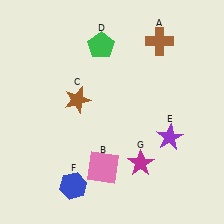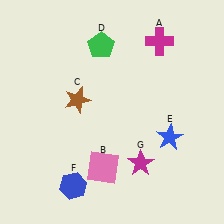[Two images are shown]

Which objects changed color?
A changed from brown to magenta. E changed from purple to blue.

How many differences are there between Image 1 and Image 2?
There are 2 differences between the two images.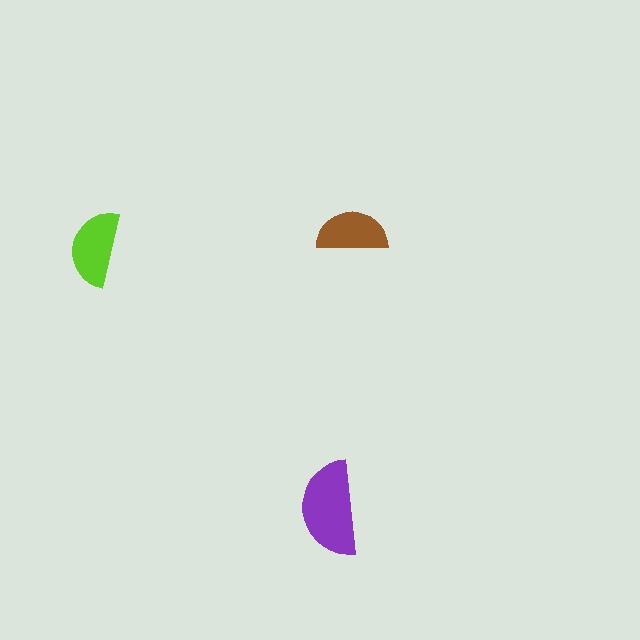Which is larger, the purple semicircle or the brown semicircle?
The purple one.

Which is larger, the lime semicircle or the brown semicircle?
The lime one.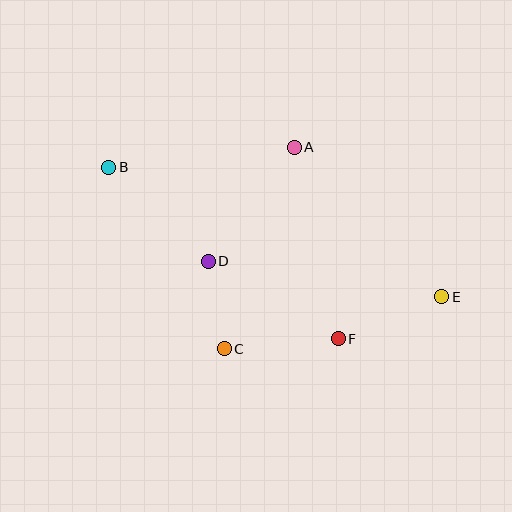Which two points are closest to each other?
Points C and D are closest to each other.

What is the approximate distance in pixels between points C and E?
The distance between C and E is approximately 224 pixels.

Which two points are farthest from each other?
Points B and E are farthest from each other.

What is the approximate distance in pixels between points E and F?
The distance between E and F is approximately 112 pixels.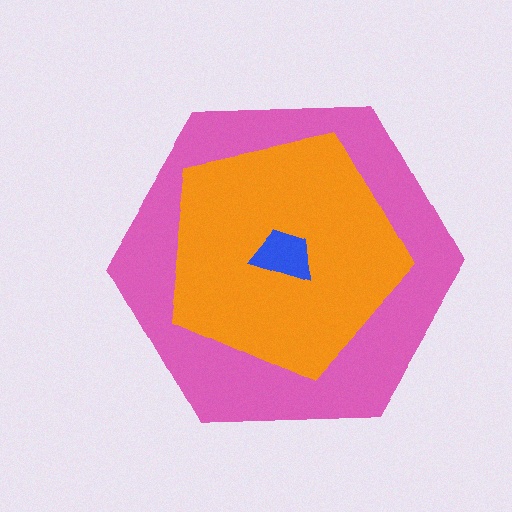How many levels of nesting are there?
3.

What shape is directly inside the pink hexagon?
The orange pentagon.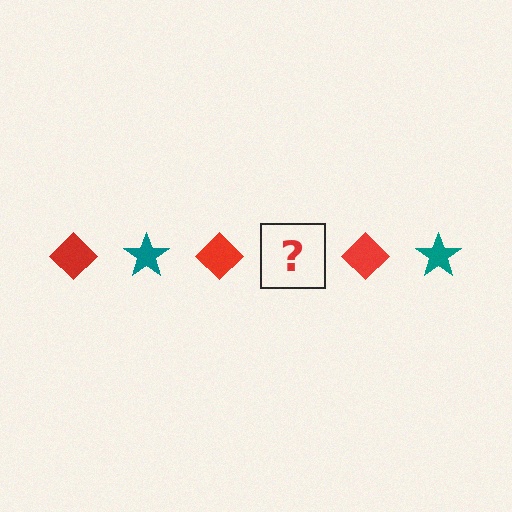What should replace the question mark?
The question mark should be replaced with a teal star.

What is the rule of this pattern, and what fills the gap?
The rule is that the pattern alternates between red diamond and teal star. The gap should be filled with a teal star.